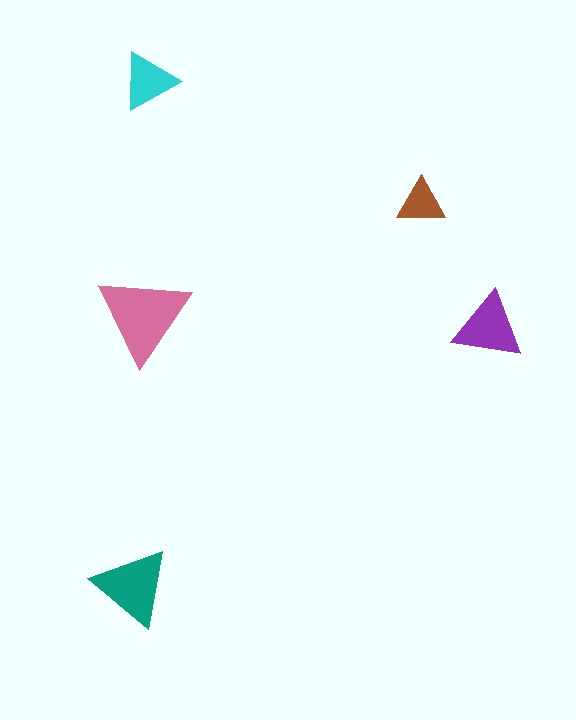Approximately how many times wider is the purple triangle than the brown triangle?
About 1.5 times wider.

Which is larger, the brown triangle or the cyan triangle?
The cyan one.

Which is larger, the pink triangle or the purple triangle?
The pink one.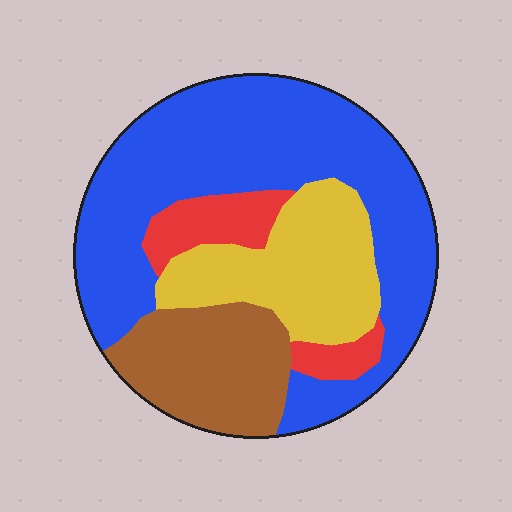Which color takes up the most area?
Blue, at roughly 50%.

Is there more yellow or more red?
Yellow.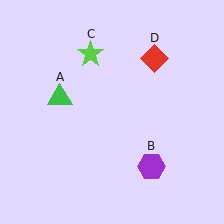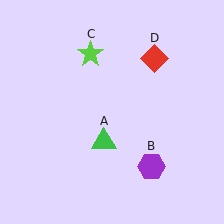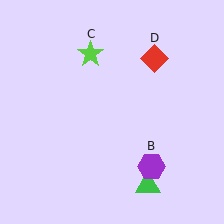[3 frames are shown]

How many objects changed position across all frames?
1 object changed position: green triangle (object A).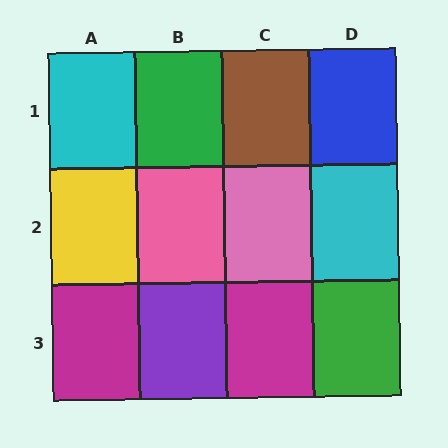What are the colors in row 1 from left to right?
Cyan, green, brown, blue.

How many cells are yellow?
1 cell is yellow.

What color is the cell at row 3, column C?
Magenta.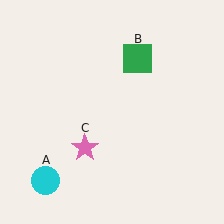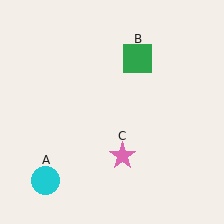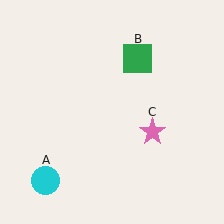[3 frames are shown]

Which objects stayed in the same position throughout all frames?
Cyan circle (object A) and green square (object B) remained stationary.